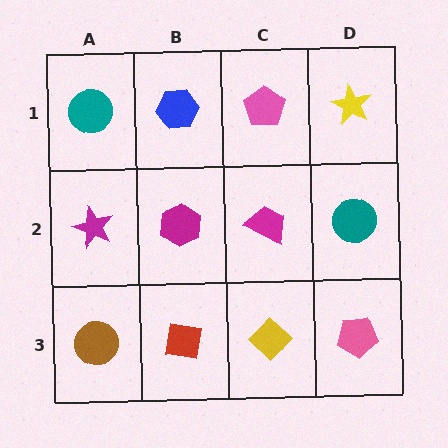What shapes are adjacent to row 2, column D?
A yellow star (row 1, column D), a pink pentagon (row 3, column D), a magenta trapezoid (row 2, column C).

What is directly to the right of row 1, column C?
A yellow star.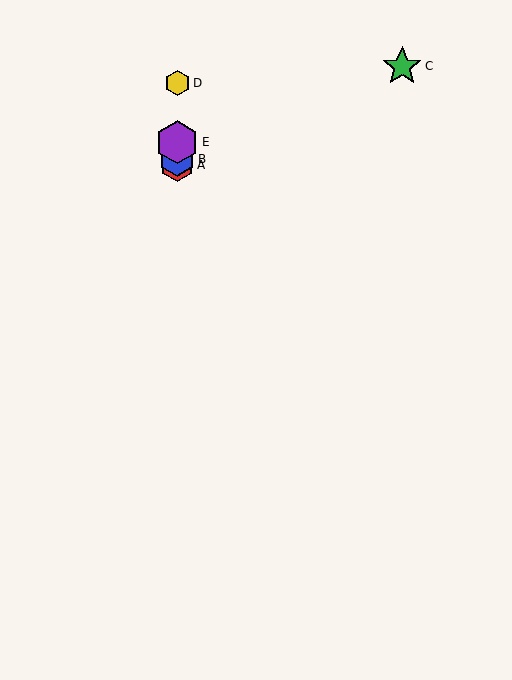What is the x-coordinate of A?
Object A is at x≈177.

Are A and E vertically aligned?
Yes, both are at x≈177.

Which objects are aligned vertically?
Objects A, B, D, E are aligned vertically.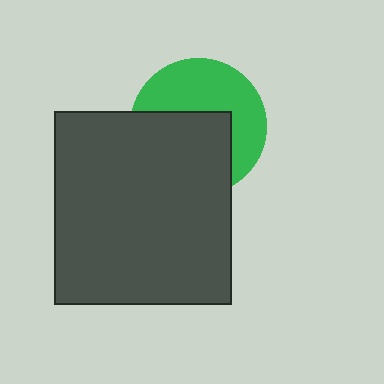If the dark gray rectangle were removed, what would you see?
You would see the complete green circle.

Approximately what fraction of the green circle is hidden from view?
Roughly 50% of the green circle is hidden behind the dark gray rectangle.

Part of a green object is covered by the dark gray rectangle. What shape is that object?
It is a circle.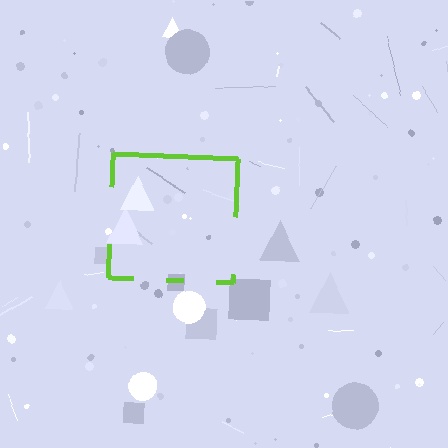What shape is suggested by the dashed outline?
The dashed outline suggests a square.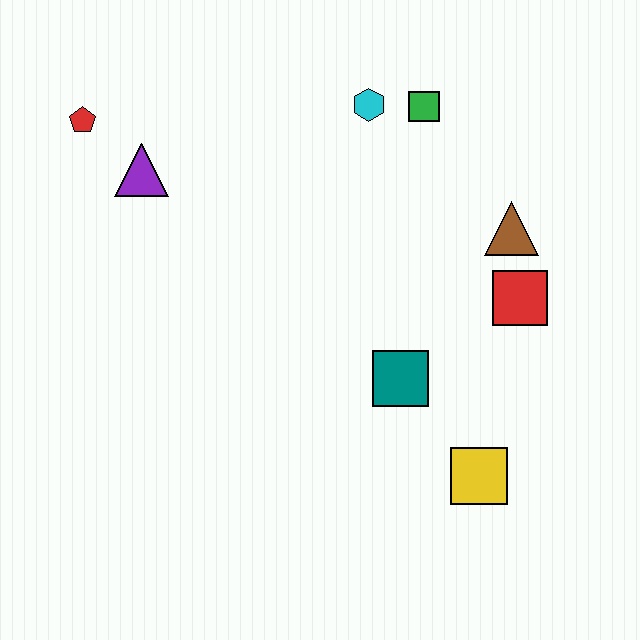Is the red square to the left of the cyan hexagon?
No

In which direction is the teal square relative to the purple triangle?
The teal square is to the right of the purple triangle.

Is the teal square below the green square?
Yes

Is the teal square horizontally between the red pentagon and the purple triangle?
No